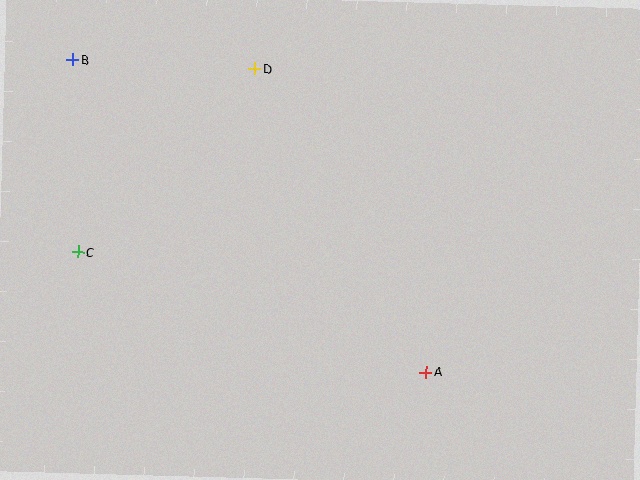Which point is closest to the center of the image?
Point A at (426, 372) is closest to the center.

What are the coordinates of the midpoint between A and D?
The midpoint between A and D is at (340, 220).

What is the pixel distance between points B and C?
The distance between B and C is 192 pixels.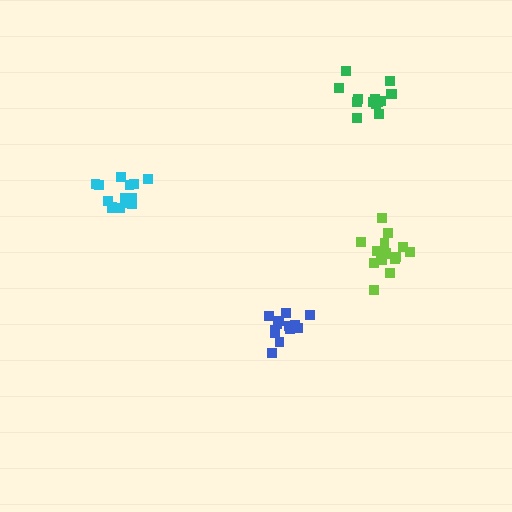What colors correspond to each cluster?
The clusters are colored: lime, cyan, blue, green.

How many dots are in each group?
Group 1: 16 dots, Group 2: 14 dots, Group 3: 13 dots, Group 4: 15 dots (58 total).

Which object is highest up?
The green cluster is topmost.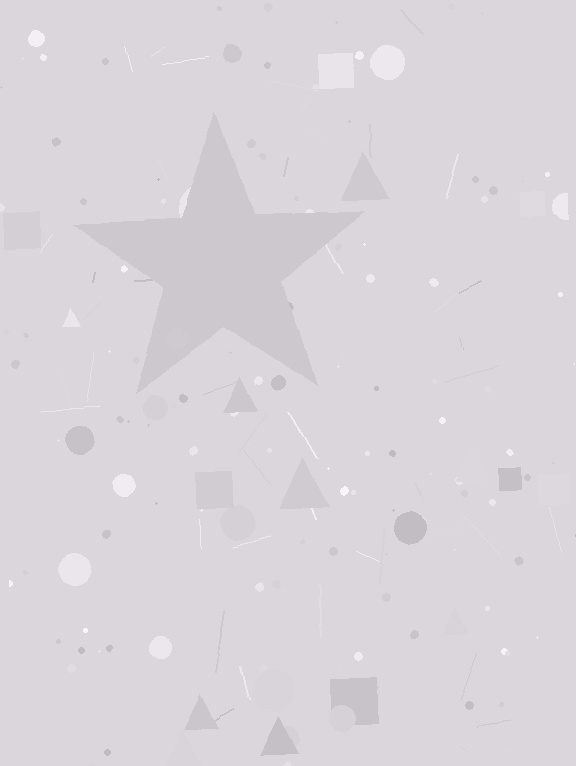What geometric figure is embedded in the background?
A star is embedded in the background.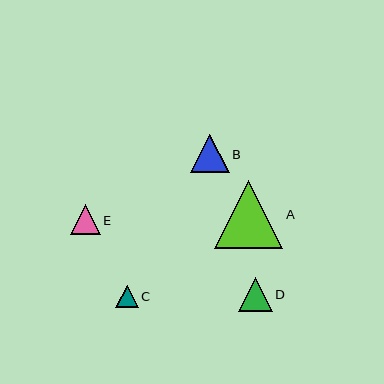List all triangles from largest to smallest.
From largest to smallest: A, B, D, E, C.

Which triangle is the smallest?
Triangle C is the smallest with a size of approximately 22 pixels.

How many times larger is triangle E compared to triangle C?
Triangle E is approximately 1.3 times the size of triangle C.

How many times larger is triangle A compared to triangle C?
Triangle A is approximately 3.1 times the size of triangle C.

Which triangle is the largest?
Triangle A is the largest with a size of approximately 68 pixels.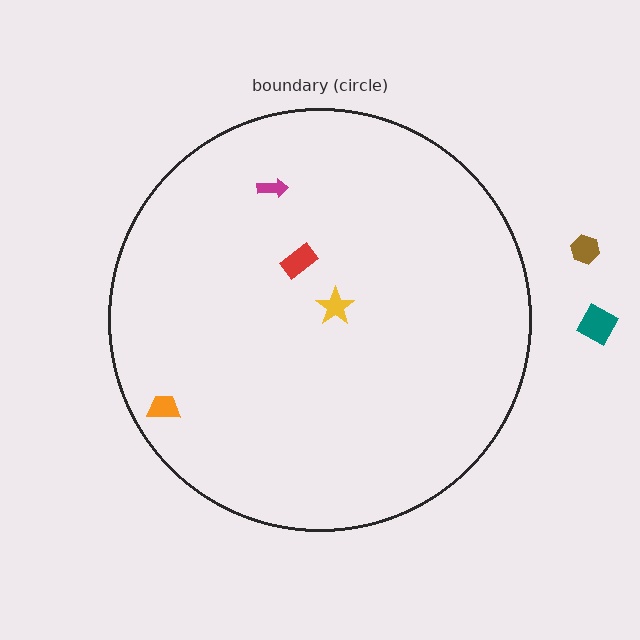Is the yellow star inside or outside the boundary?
Inside.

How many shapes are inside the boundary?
4 inside, 2 outside.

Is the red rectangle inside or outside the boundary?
Inside.